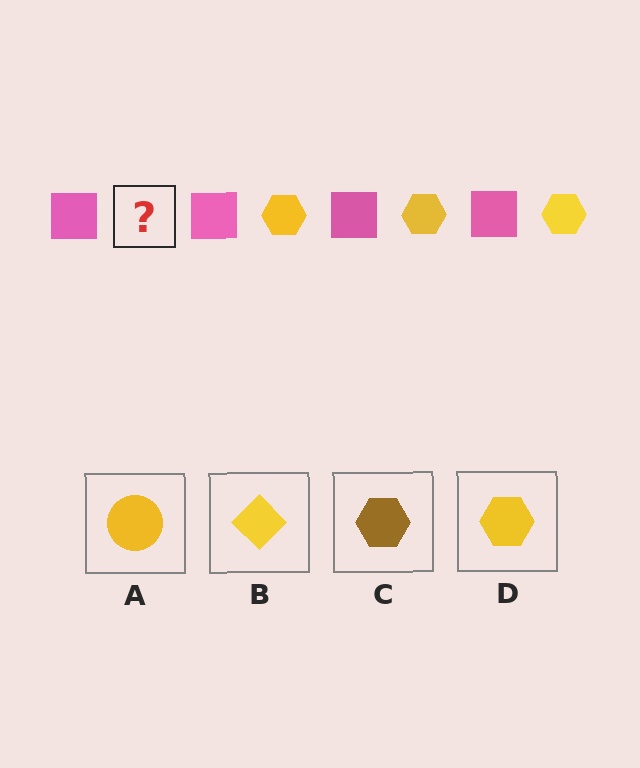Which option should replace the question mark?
Option D.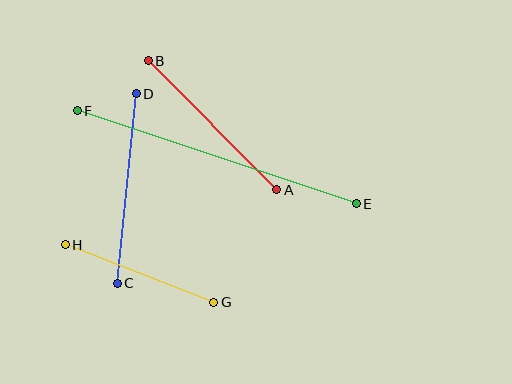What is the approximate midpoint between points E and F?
The midpoint is at approximately (217, 157) pixels.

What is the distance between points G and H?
The distance is approximately 159 pixels.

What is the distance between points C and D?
The distance is approximately 191 pixels.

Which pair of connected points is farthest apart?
Points E and F are farthest apart.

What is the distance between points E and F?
The distance is approximately 294 pixels.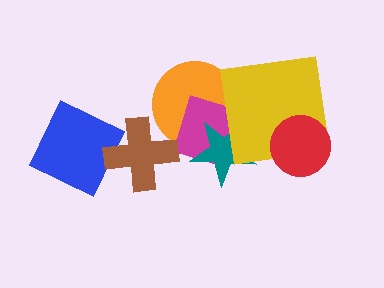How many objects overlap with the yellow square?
4 objects overlap with the yellow square.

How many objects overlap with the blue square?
1 object overlaps with the blue square.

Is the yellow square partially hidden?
Yes, it is partially covered by another shape.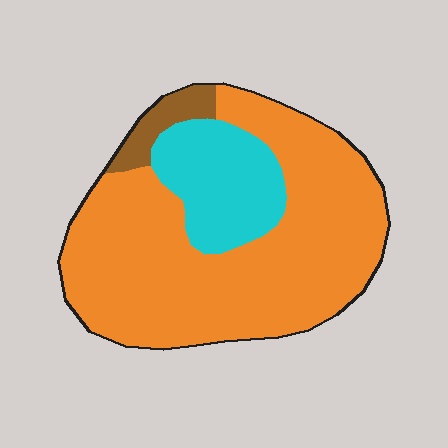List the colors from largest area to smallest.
From largest to smallest: orange, cyan, brown.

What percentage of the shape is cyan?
Cyan takes up about one fifth (1/5) of the shape.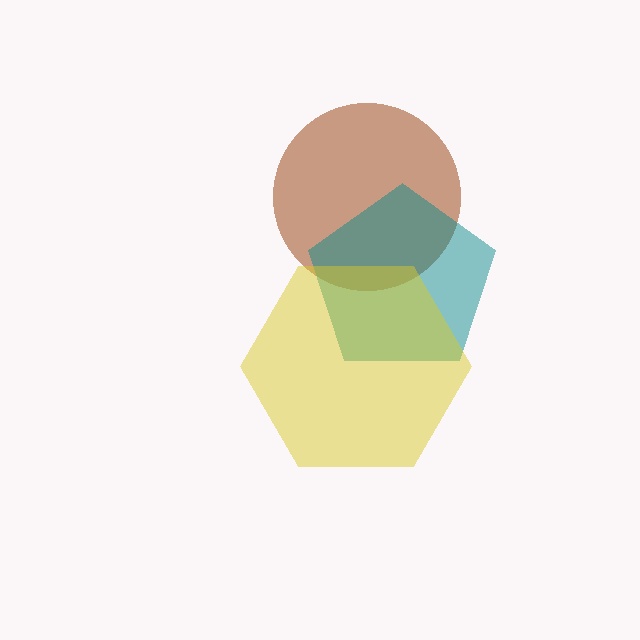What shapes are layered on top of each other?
The layered shapes are: a brown circle, a teal pentagon, a yellow hexagon.